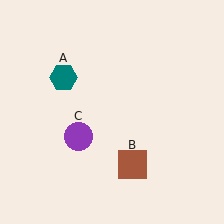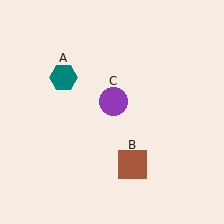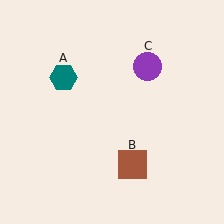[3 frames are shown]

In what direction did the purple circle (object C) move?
The purple circle (object C) moved up and to the right.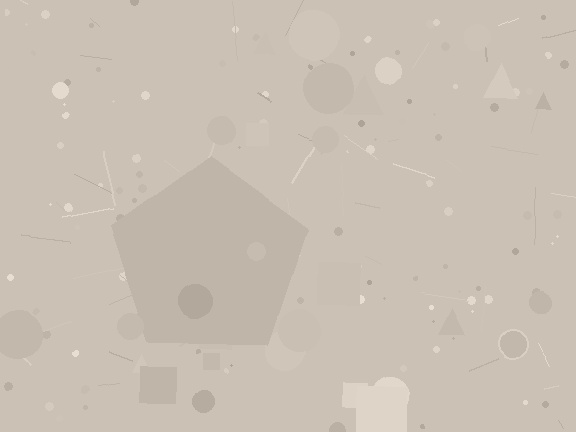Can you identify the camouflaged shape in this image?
The camouflaged shape is a pentagon.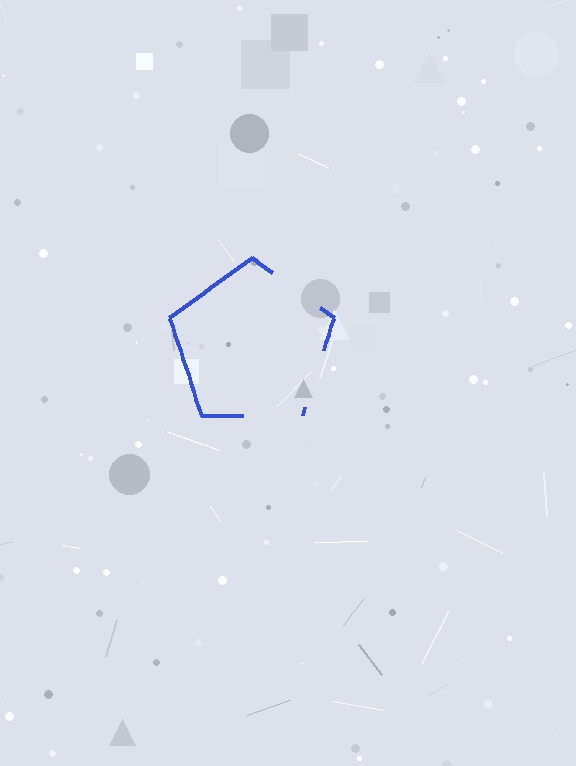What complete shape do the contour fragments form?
The contour fragments form a pentagon.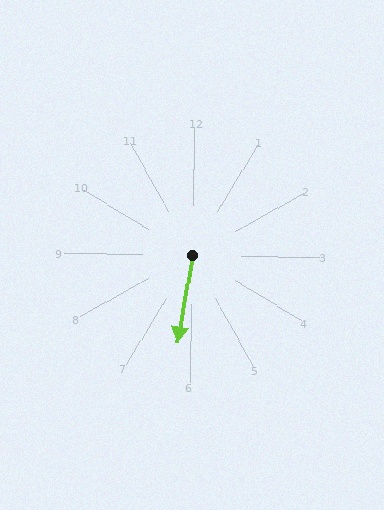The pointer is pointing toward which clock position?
Roughly 6 o'clock.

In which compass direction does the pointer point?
South.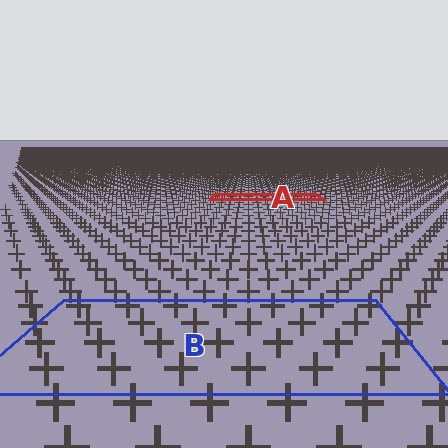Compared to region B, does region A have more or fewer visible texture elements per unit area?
Region A has more texture elements per unit area — they are packed more densely because it is farther away.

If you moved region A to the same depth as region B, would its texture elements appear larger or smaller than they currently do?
They would appear larger. At a closer depth, the same texture elements are projected at a bigger on-screen size.